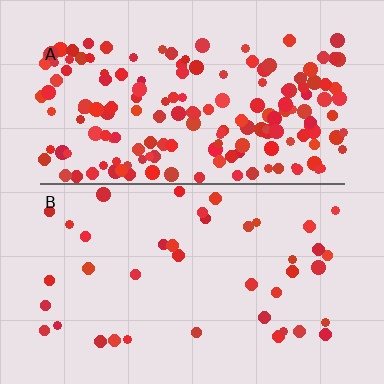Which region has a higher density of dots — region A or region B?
A (the top).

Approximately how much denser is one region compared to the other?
Approximately 4.2× — region A over region B.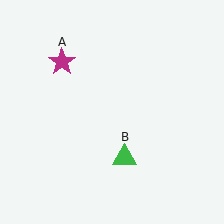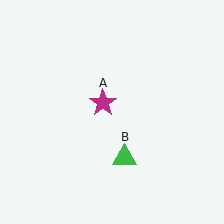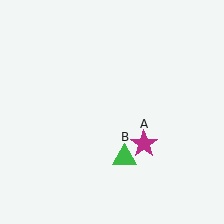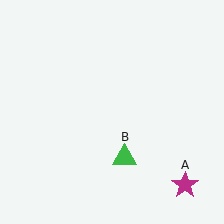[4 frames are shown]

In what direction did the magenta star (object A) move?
The magenta star (object A) moved down and to the right.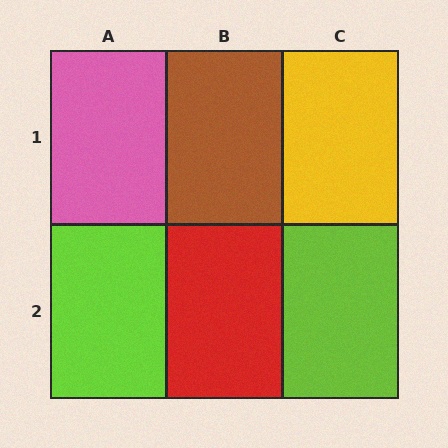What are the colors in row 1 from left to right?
Pink, brown, yellow.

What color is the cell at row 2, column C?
Lime.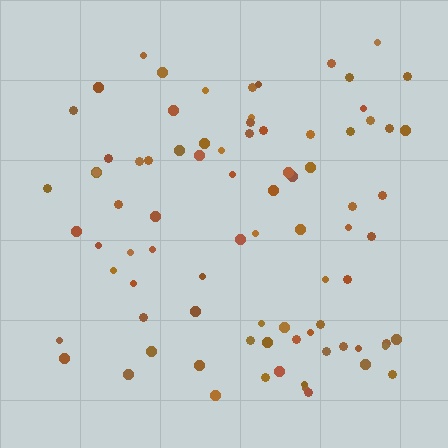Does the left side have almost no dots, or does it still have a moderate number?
Still a moderate number, just noticeably fewer than the right.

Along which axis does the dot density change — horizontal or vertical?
Horizontal.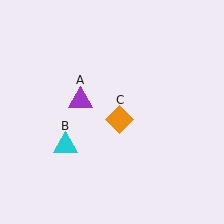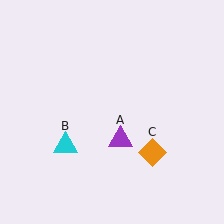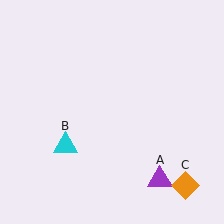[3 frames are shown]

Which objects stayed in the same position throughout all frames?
Cyan triangle (object B) remained stationary.